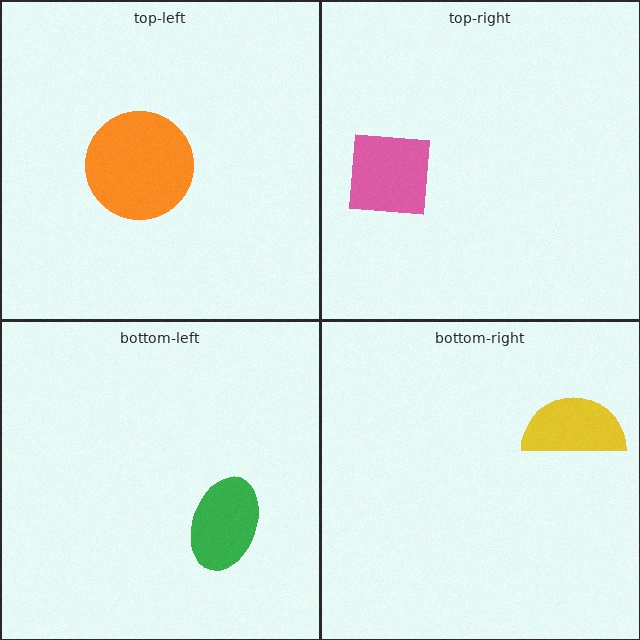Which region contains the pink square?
The top-right region.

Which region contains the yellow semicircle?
The bottom-right region.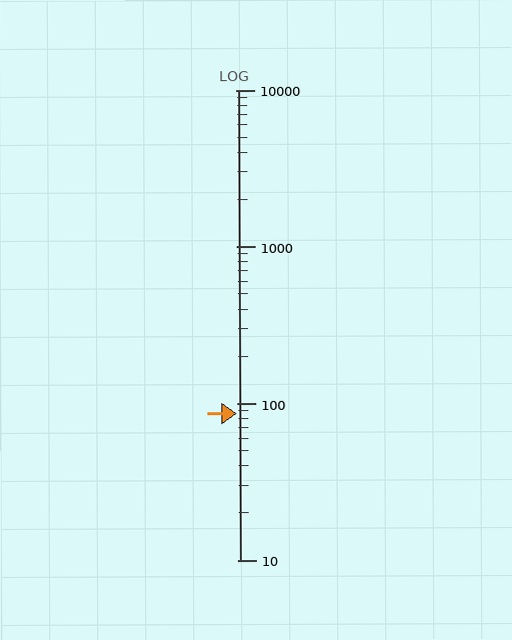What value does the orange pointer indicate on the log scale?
The pointer indicates approximately 86.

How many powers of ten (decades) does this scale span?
The scale spans 3 decades, from 10 to 10000.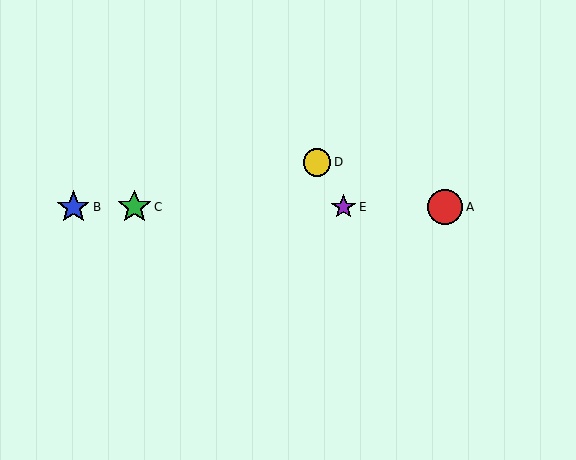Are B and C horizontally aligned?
Yes, both are at y≈207.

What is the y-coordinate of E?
Object E is at y≈207.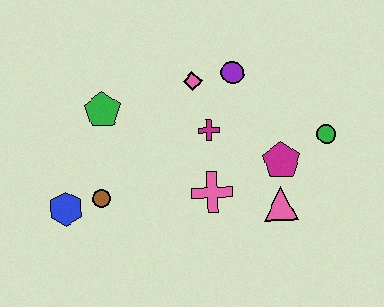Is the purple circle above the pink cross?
Yes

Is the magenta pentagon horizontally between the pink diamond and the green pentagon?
No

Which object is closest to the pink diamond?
The purple circle is closest to the pink diamond.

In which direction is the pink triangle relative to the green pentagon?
The pink triangle is to the right of the green pentagon.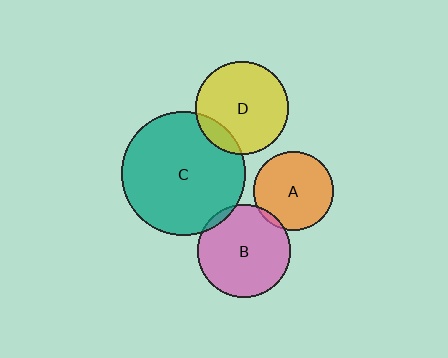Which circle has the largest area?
Circle C (teal).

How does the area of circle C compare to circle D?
Approximately 1.8 times.